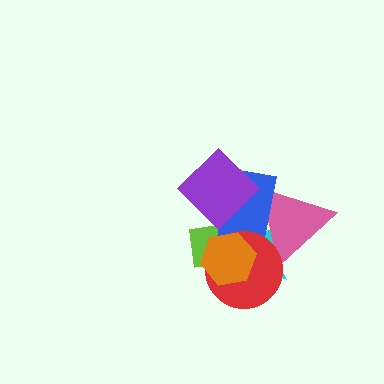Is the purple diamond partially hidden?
No, no other shape covers it.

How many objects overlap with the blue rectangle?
6 objects overlap with the blue rectangle.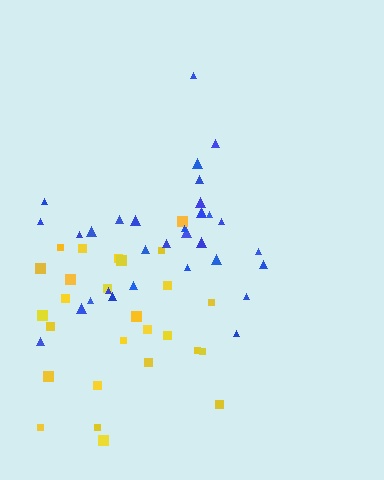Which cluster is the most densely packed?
Blue.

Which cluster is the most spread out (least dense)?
Yellow.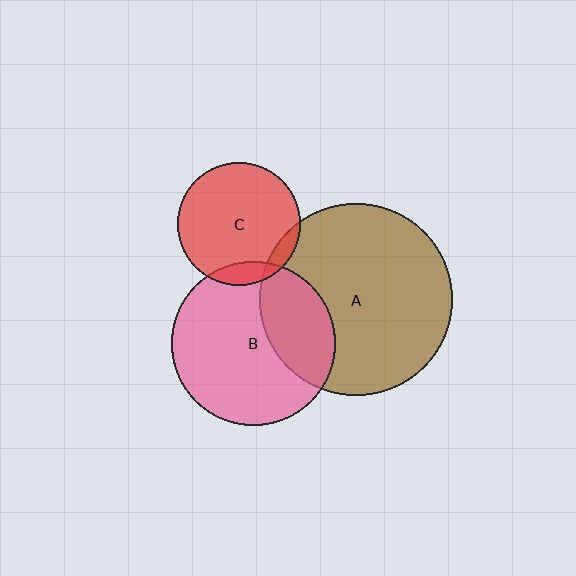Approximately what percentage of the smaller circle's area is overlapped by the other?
Approximately 5%.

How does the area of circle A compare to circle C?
Approximately 2.5 times.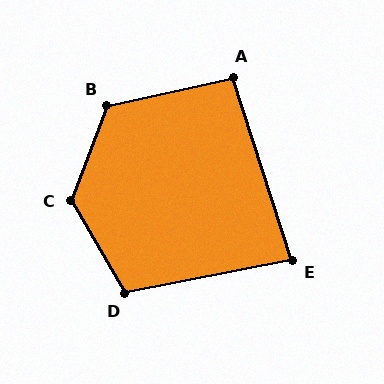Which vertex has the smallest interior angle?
E, at approximately 83 degrees.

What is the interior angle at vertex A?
Approximately 95 degrees (obtuse).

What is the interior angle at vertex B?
Approximately 123 degrees (obtuse).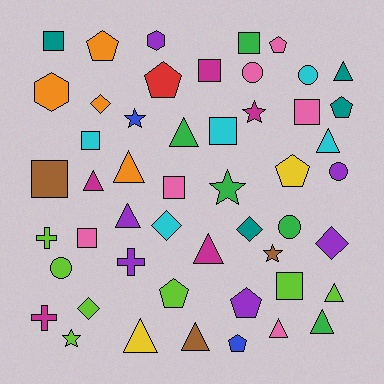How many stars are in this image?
There are 5 stars.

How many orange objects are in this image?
There are 4 orange objects.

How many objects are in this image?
There are 50 objects.